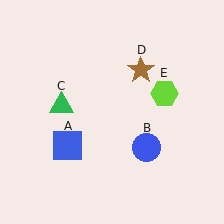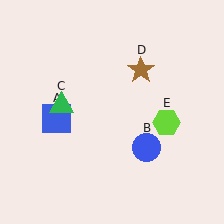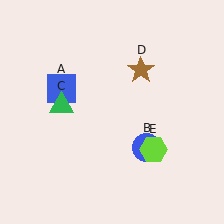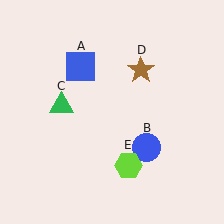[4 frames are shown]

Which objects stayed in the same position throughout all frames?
Blue circle (object B) and green triangle (object C) and brown star (object D) remained stationary.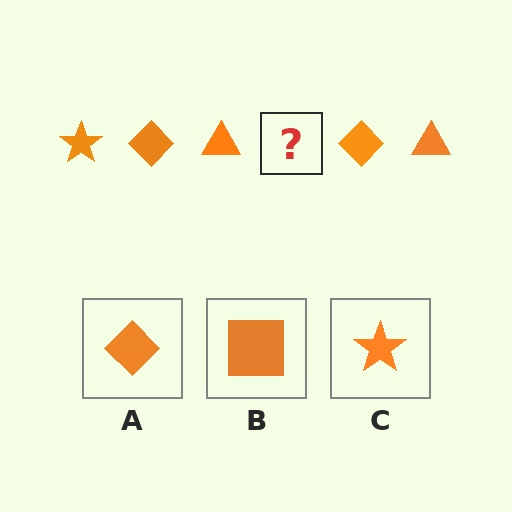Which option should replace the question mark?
Option C.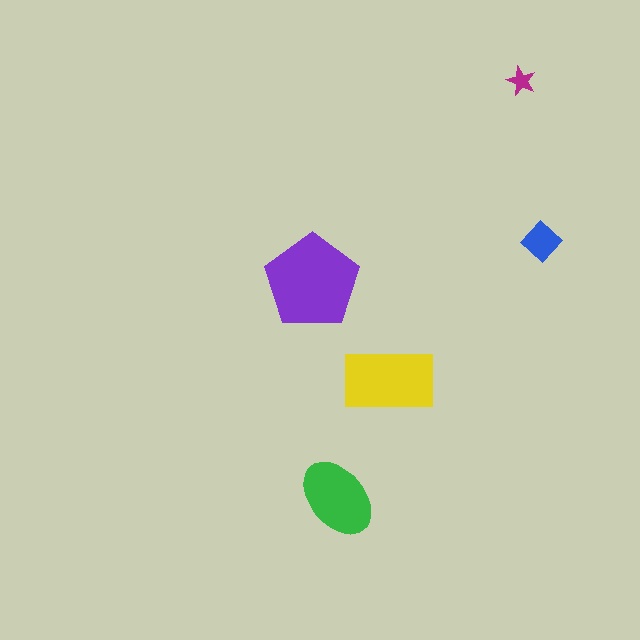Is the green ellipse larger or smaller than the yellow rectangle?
Smaller.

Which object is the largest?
The purple pentagon.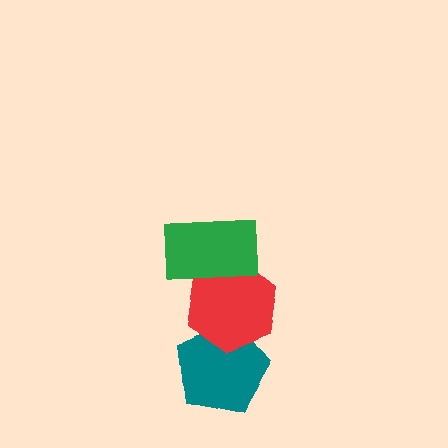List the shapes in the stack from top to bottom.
From top to bottom: the green rectangle, the red hexagon, the teal pentagon.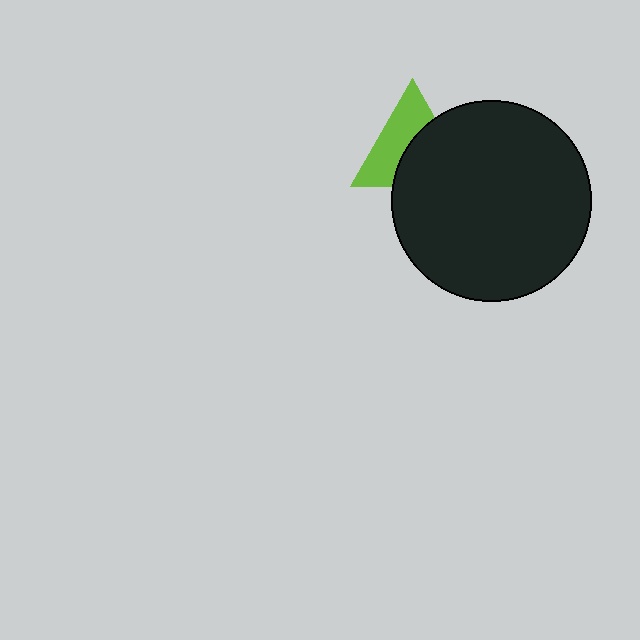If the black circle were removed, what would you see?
You would see the complete lime triangle.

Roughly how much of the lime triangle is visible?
About half of it is visible (roughly 51%).